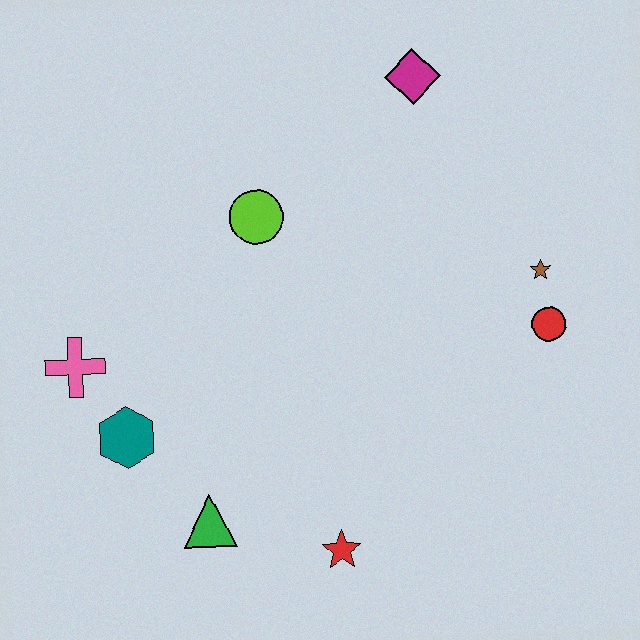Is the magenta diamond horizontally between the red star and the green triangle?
No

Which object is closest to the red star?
The green triangle is closest to the red star.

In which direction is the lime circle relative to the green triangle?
The lime circle is above the green triangle.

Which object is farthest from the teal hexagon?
The magenta diamond is farthest from the teal hexagon.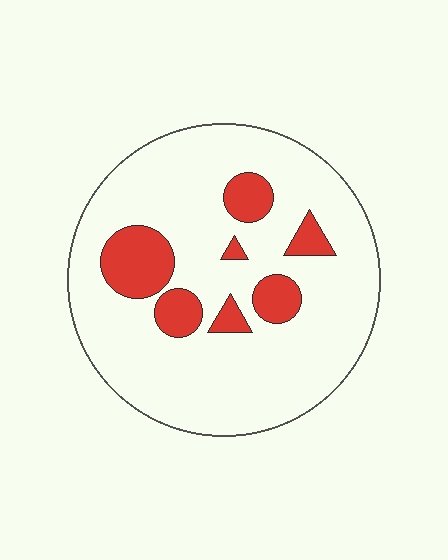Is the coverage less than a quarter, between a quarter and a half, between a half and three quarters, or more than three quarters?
Less than a quarter.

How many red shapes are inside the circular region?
7.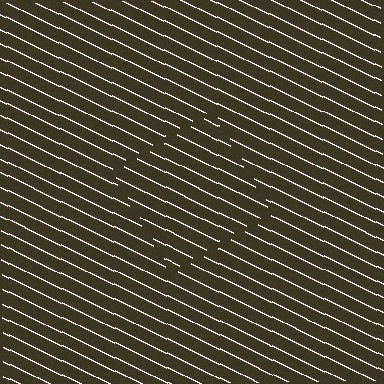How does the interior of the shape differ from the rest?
The interior of the shape contains the same grating, shifted by half a period — the contour is defined by the phase discontinuity where line-ends from the inner and outer gratings abut.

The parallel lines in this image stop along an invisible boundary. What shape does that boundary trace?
An illusory square. The interior of the shape contains the same grating, shifted by half a period — the contour is defined by the phase discontinuity where line-ends from the inner and outer gratings abut.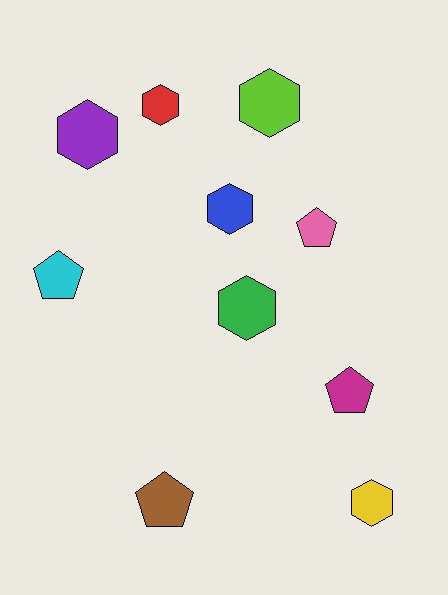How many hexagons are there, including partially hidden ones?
There are 6 hexagons.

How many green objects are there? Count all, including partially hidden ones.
There is 1 green object.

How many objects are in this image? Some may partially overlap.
There are 10 objects.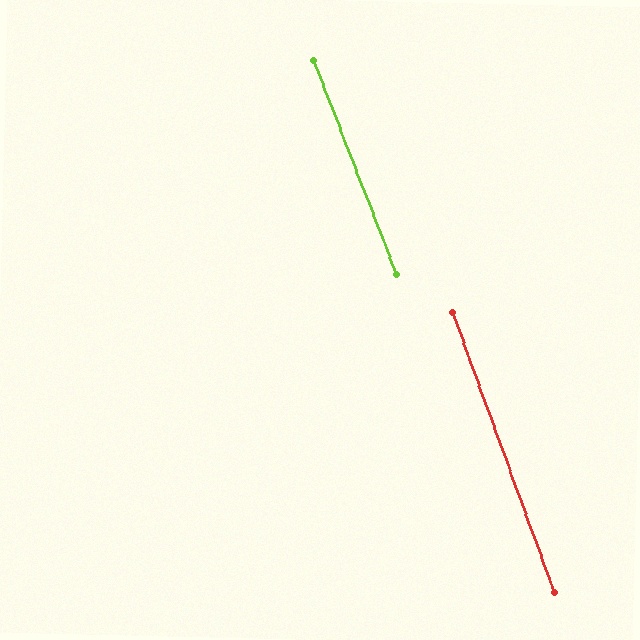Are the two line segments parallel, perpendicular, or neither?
Parallel — their directions differ by only 1.1°.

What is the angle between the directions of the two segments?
Approximately 1 degree.